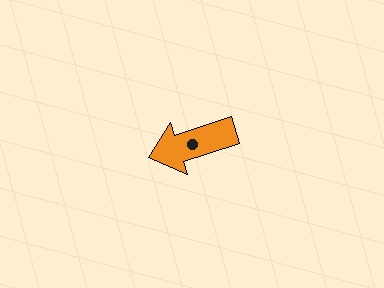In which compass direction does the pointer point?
West.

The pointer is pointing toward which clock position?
Roughly 8 o'clock.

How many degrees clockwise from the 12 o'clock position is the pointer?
Approximately 252 degrees.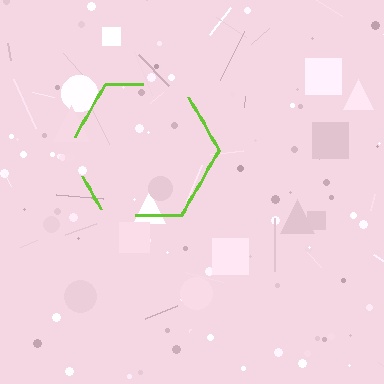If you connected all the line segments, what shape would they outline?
They would outline a hexagon.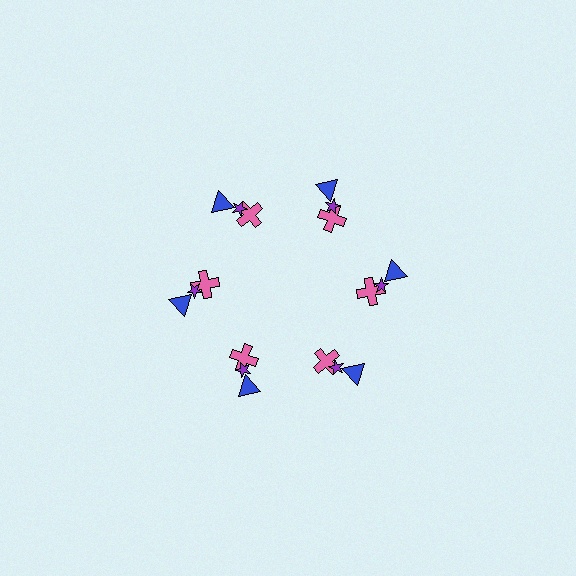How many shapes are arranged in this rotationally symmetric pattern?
There are 18 shapes, arranged in 6 groups of 3.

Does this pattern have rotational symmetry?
Yes, this pattern has 6-fold rotational symmetry. It looks the same after rotating 60 degrees around the center.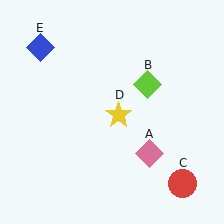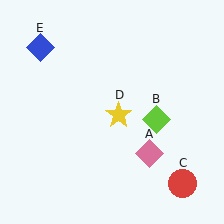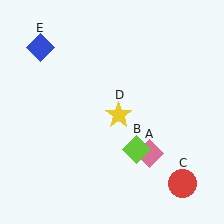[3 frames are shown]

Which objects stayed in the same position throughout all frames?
Pink diamond (object A) and red circle (object C) and yellow star (object D) and blue diamond (object E) remained stationary.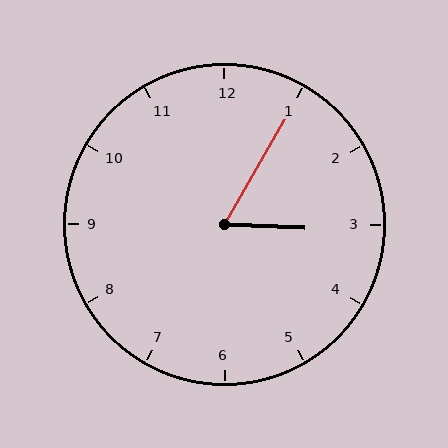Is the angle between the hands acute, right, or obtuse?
It is acute.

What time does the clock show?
3:05.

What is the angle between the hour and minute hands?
Approximately 62 degrees.